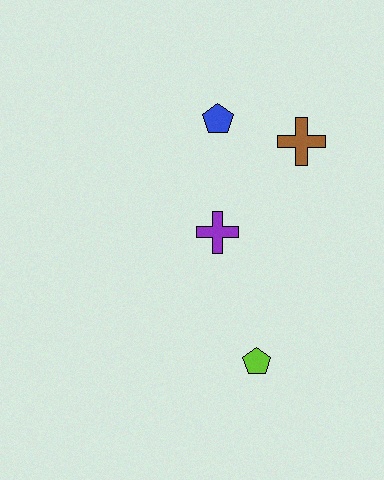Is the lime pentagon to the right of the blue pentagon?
Yes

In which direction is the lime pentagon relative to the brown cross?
The lime pentagon is below the brown cross.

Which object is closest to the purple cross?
The blue pentagon is closest to the purple cross.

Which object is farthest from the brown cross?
The lime pentagon is farthest from the brown cross.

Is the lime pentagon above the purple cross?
No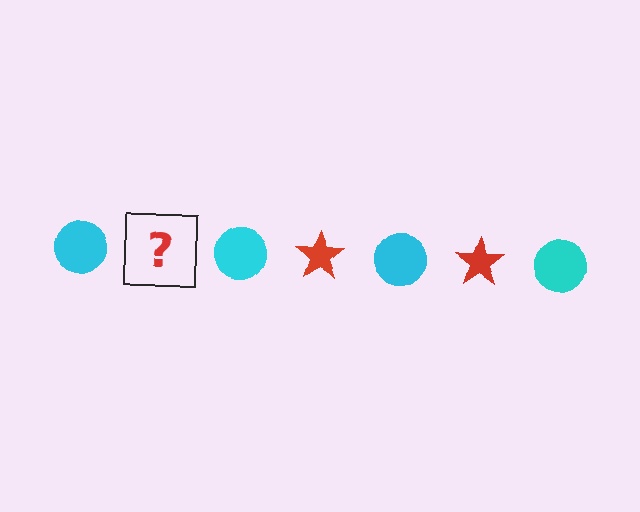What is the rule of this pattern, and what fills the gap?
The rule is that the pattern alternates between cyan circle and red star. The gap should be filled with a red star.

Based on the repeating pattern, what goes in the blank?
The blank should be a red star.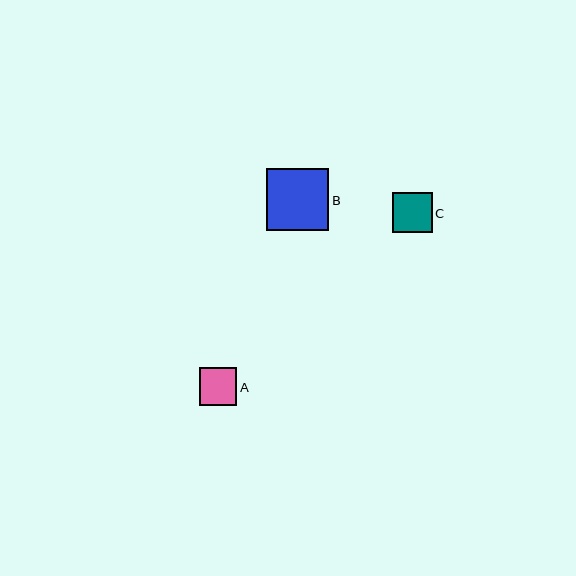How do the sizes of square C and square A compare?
Square C and square A are approximately the same size.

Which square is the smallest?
Square A is the smallest with a size of approximately 37 pixels.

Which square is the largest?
Square B is the largest with a size of approximately 62 pixels.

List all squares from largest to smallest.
From largest to smallest: B, C, A.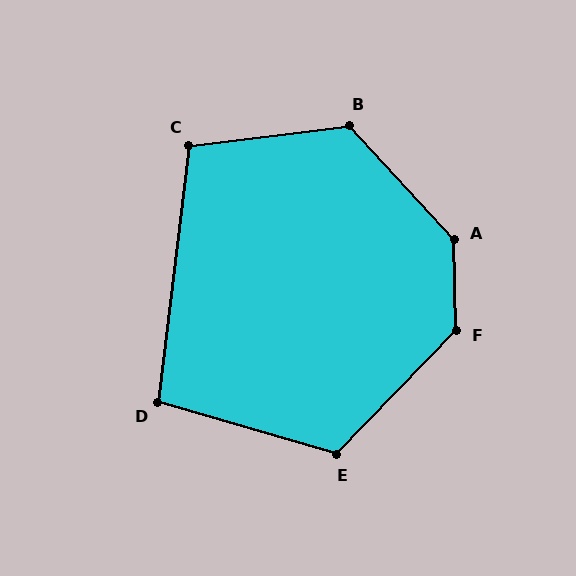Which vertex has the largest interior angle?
A, at approximately 138 degrees.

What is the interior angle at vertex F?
Approximately 135 degrees (obtuse).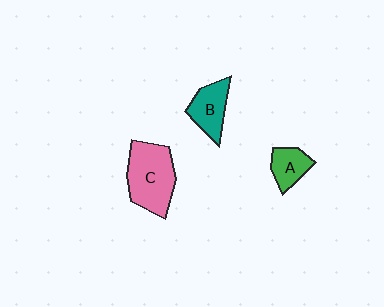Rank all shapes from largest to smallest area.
From largest to smallest: C (pink), B (teal), A (green).